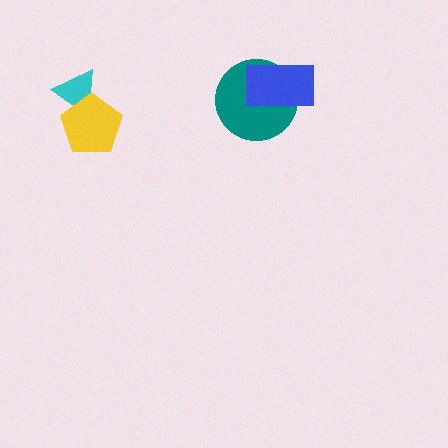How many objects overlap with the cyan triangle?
1 object overlaps with the cyan triangle.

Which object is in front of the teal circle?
The blue rectangle is in front of the teal circle.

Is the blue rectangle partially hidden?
No, no other shape covers it.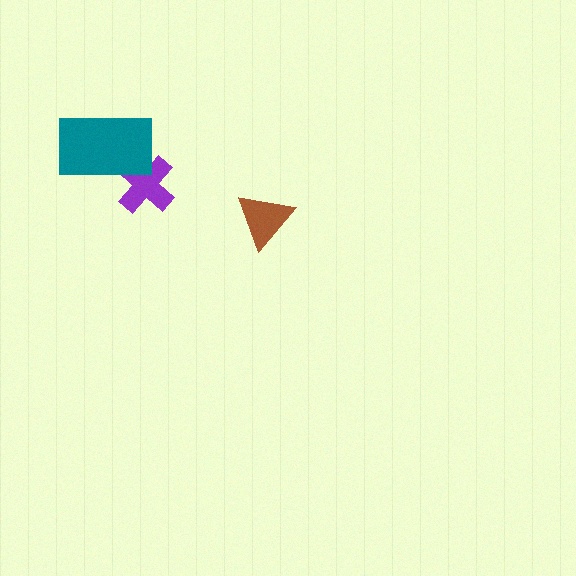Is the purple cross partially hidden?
Yes, it is partially covered by another shape.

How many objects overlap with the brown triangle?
0 objects overlap with the brown triangle.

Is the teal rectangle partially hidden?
No, no other shape covers it.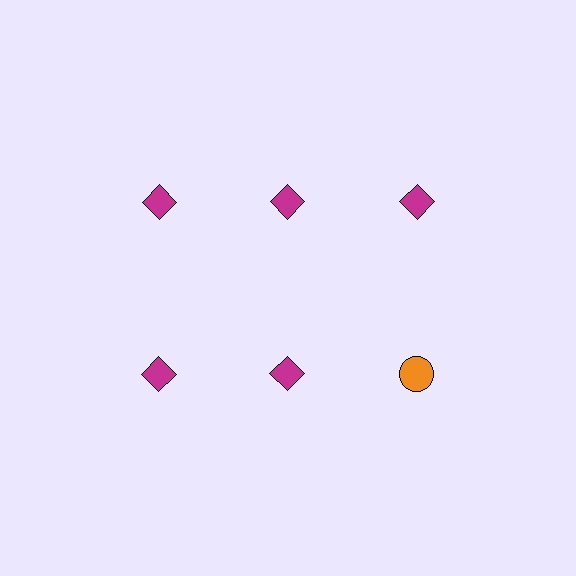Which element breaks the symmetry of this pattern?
The orange circle in the second row, center column breaks the symmetry. All other shapes are magenta diamonds.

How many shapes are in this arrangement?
There are 6 shapes arranged in a grid pattern.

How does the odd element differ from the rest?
It differs in both color (orange instead of magenta) and shape (circle instead of diamond).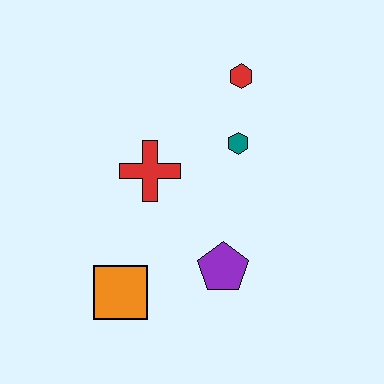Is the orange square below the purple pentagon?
Yes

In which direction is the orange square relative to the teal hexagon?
The orange square is below the teal hexagon.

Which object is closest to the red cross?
The teal hexagon is closest to the red cross.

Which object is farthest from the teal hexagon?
The orange square is farthest from the teal hexagon.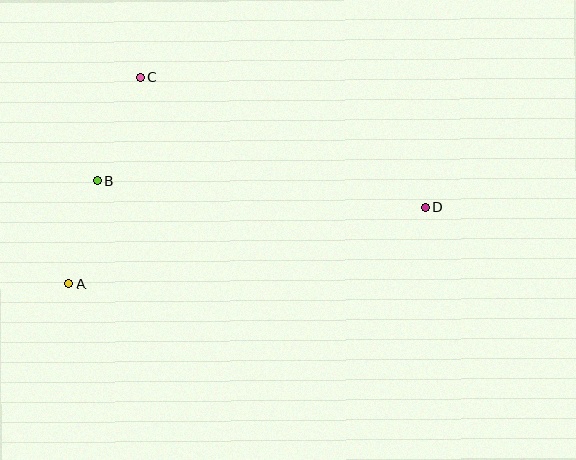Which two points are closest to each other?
Points A and B are closest to each other.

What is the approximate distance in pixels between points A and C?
The distance between A and C is approximately 218 pixels.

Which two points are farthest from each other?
Points A and D are farthest from each other.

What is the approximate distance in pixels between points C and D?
The distance between C and D is approximately 314 pixels.